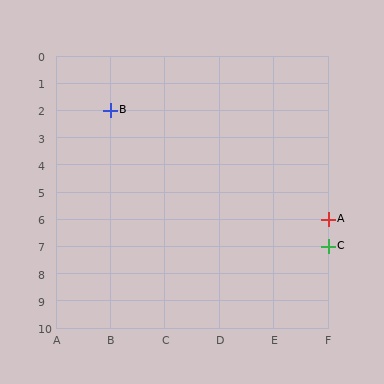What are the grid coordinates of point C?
Point C is at grid coordinates (F, 7).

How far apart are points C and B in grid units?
Points C and B are 4 columns and 5 rows apart (about 6.4 grid units diagonally).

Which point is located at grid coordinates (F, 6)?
Point A is at (F, 6).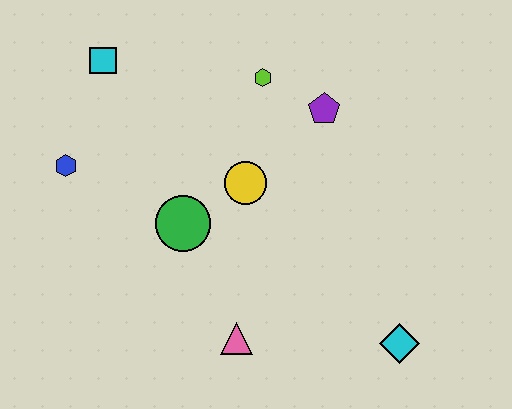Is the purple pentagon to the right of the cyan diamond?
No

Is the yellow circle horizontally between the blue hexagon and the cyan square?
No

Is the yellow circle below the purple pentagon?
Yes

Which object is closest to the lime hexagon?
The purple pentagon is closest to the lime hexagon.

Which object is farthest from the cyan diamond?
The cyan square is farthest from the cyan diamond.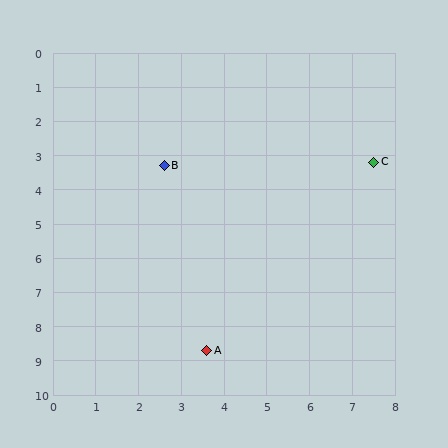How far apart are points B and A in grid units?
Points B and A are about 5.5 grid units apart.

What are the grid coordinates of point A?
Point A is at approximately (3.6, 8.7).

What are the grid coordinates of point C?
Point C is at approximately (7.5, 3.2).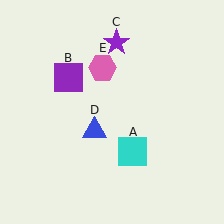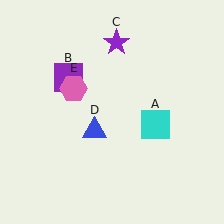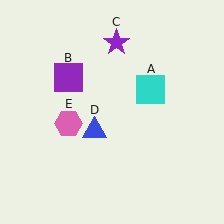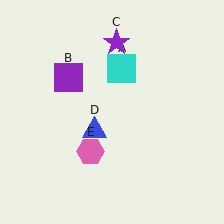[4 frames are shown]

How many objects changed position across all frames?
2 objects changed position: cyan square (object A), pink hexagon (object E).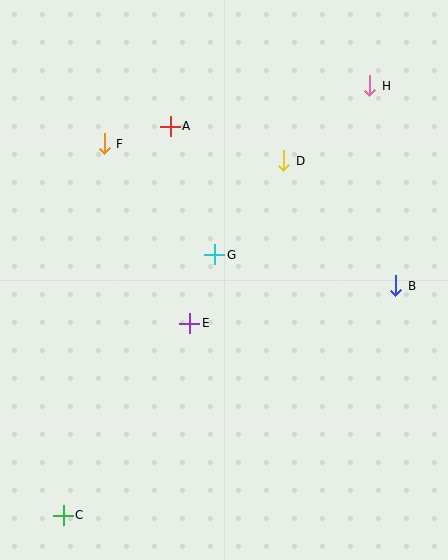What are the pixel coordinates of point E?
Point E is at (190, 323).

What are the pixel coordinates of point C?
Point C is at (63, 515).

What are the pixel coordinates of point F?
Point F is at (104, 144).